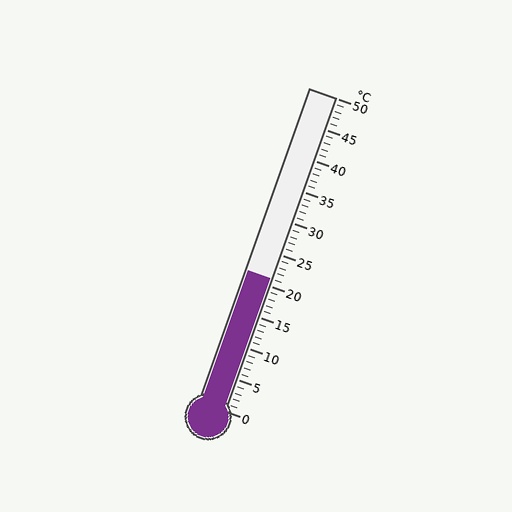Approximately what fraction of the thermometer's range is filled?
The thermometer is filled to approximately 40% of its range.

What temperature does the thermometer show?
The thermometer shows approximately 21°C.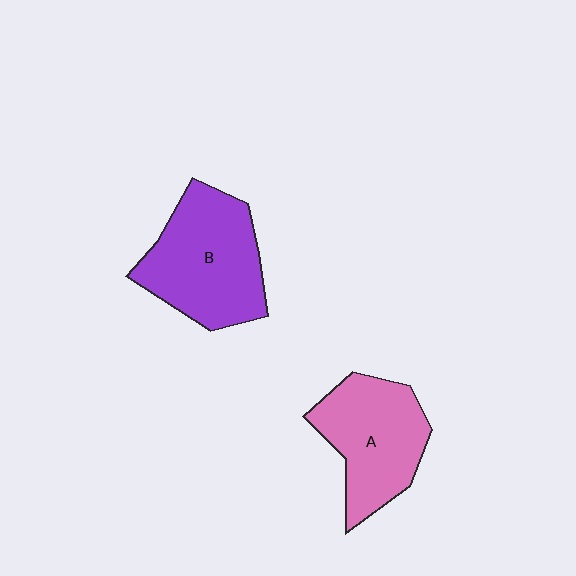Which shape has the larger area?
Shape B (purple).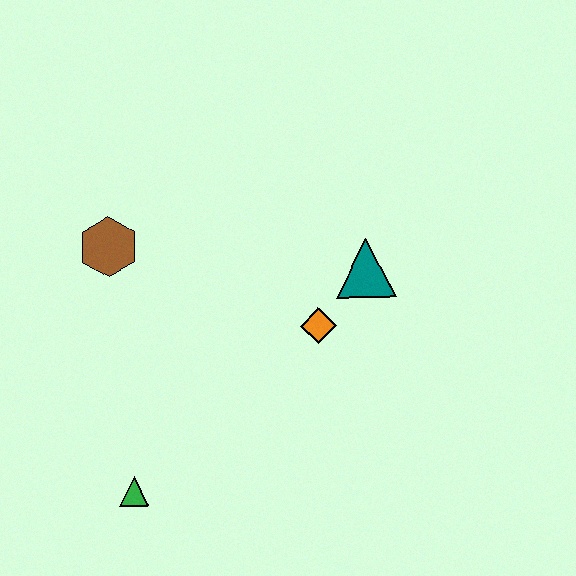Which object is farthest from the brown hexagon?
The teal triangle is farthest from the brown hexagon.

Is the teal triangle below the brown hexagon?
Yes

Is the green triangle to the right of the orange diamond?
No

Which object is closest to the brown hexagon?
The orange diamond is closest to the brown hexagon.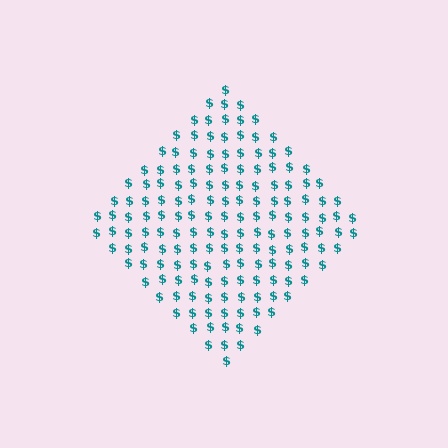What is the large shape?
The large shape is a diamond.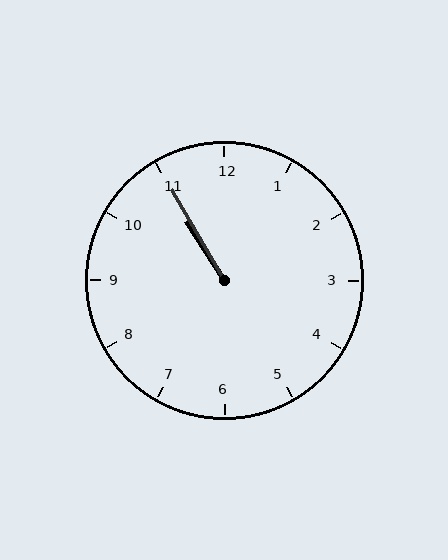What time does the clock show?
10:55.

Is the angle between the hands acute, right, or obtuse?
It is acute.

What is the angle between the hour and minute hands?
Approximately 2 degrees.